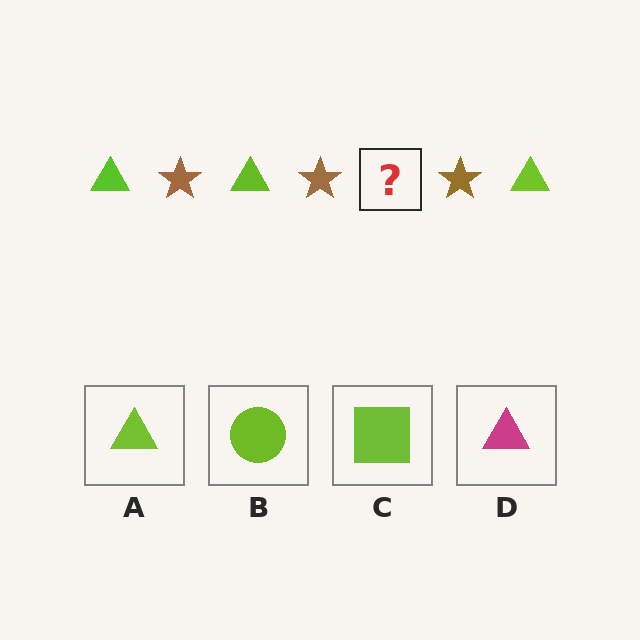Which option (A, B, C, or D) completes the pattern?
A.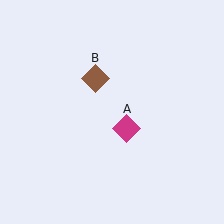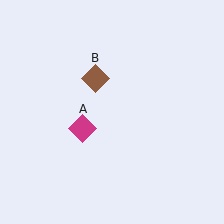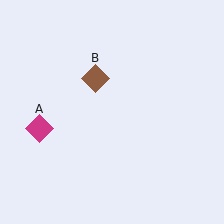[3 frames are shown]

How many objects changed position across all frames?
1 object changed position: magenta diamond (object A).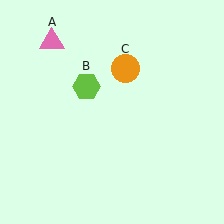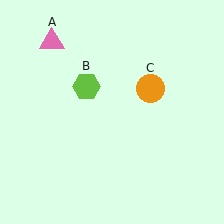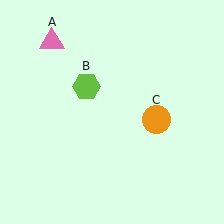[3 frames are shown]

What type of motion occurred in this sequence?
The orange circle (object C) rotated clockwise around the center of the scene.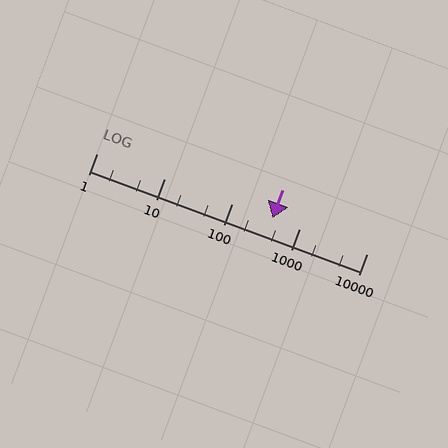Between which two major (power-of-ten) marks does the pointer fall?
The pointer is between 100 and 1000.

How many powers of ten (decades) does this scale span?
The scale spans 4 decades, from 1 to 10000.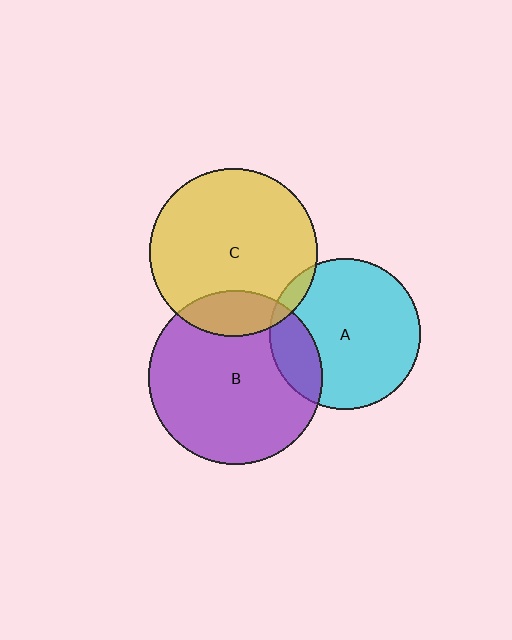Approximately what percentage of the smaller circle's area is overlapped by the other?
Approximately 20%.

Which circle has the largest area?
Circle B (purple).